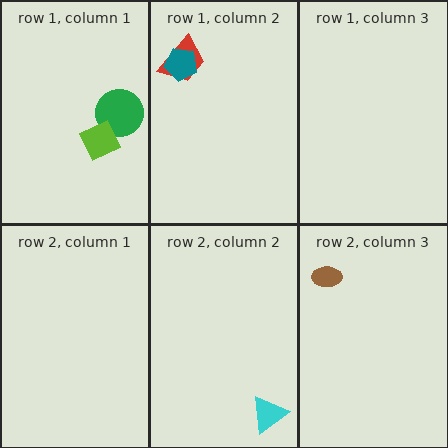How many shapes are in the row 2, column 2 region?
1.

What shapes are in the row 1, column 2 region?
The red trapezoid, the teal pentagon.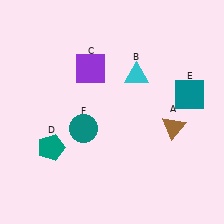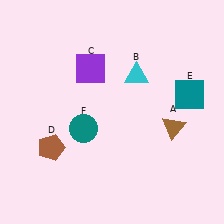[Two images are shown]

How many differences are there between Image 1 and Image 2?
There is 1 difference between the two images.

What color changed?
The pentagon (D) changed from teal in Image 1 to brown in Image 2.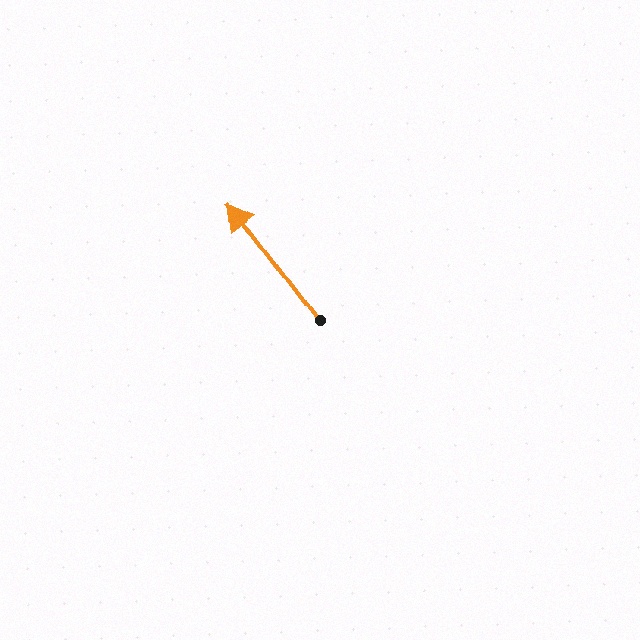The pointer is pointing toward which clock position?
Roughly 11 o'clock.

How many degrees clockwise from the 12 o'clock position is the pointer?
Approximately 323 degrees.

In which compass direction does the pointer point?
Northwest.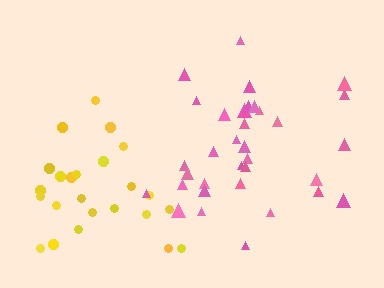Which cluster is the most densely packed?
Pink.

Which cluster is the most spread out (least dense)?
Yellow.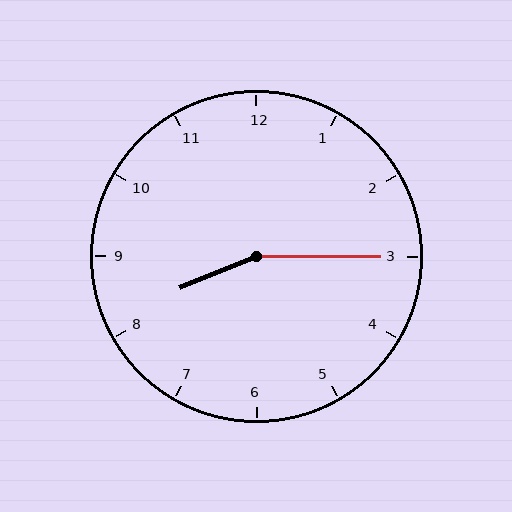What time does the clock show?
8:15.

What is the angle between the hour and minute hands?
Approximately 158 degrees.